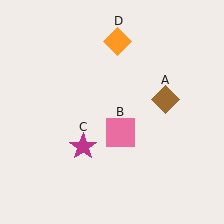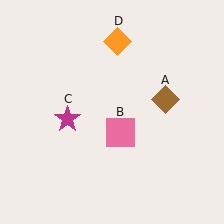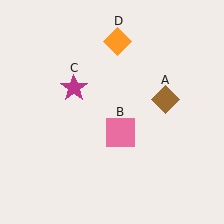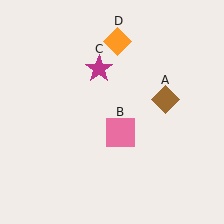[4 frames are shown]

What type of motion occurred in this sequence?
The magenta star (object C) rotated clockwise around the center of the scene.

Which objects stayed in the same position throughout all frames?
Brown diamond (object A) and pink square (object B) and orange diamond (object D) remained stationary.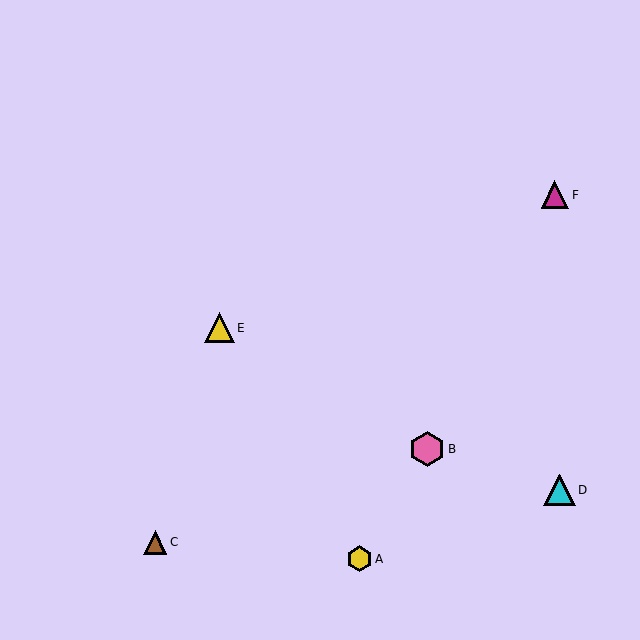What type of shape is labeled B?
Shape B is a pink hexagon.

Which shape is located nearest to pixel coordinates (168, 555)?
The brown triangle (labeled C) at (155, 542) is nearest to that location.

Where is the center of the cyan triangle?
The center of the cyan triangle is at (560, 490).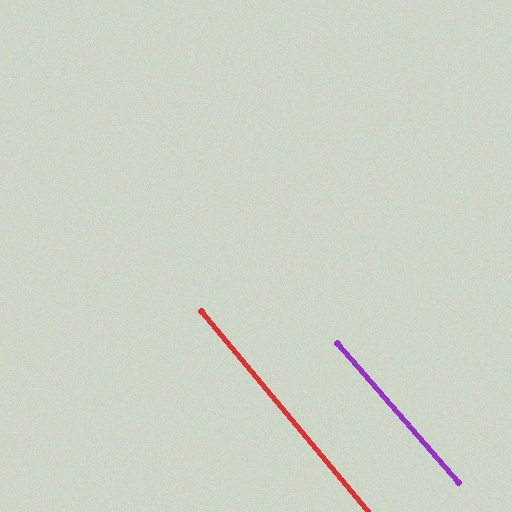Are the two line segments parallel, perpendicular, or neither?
Parallel — their directions differ by only 1.1°.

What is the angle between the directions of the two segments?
Approximately 1 degree.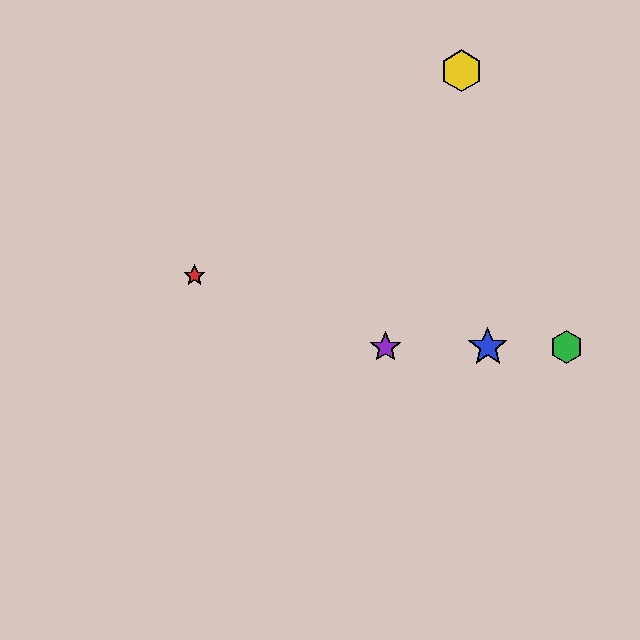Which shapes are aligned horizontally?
The blue star, the green hexagon, the purple star are aligned horizontally.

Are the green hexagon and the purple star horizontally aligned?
Yes, both are at y≈347.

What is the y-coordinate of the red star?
The red star is at y≈276.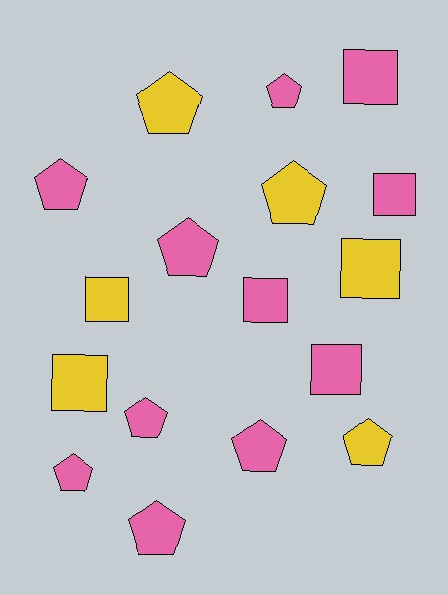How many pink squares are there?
There are 4 pink squares.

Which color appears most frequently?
Pink, with 11 objects.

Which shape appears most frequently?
Pentagon, with 10 objects.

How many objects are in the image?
There are 17 objects.